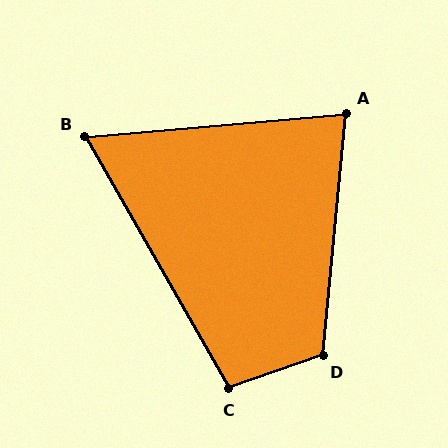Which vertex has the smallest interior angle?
B, at approximately 65 degrees.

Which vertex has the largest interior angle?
D, at approximately 115 degrees.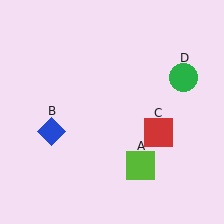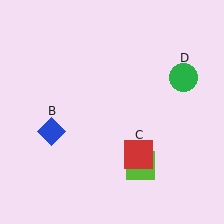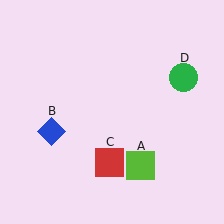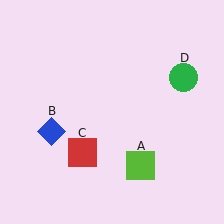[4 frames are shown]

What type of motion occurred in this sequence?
The red square (object C) rotated clockwise around the center of the scene.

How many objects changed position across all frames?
1 object changed position: red square (object C).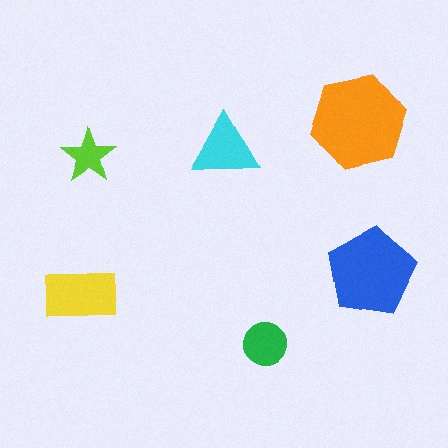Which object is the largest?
The orange hexagon.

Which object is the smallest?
The lime star.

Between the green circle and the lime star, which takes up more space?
The green circle.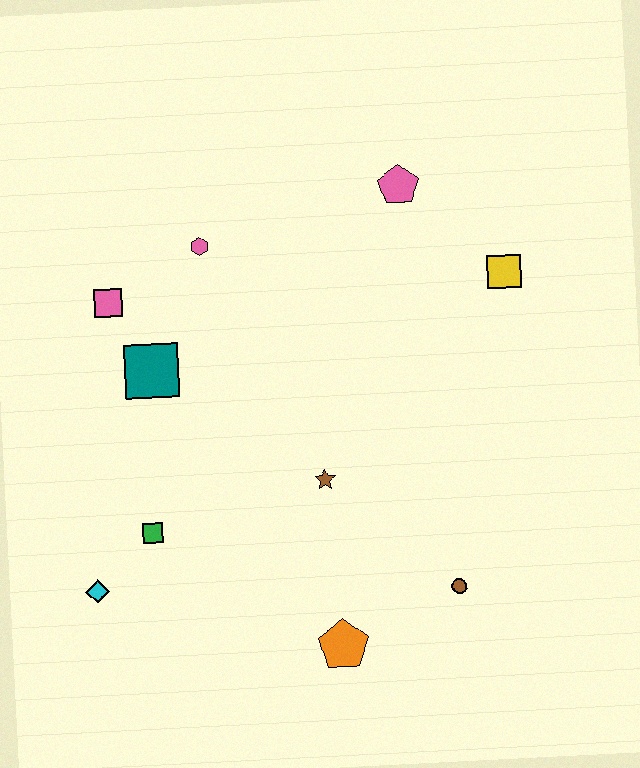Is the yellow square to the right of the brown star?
Yes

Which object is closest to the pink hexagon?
The pink square is closest to the pink hexagon.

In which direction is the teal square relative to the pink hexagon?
The teal square is below the pink hexagon.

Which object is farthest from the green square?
The yellow square is farthest from the green square.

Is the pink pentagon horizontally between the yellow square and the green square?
Yes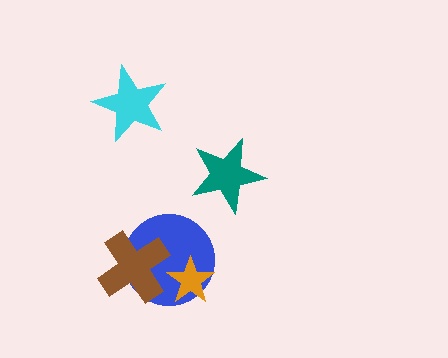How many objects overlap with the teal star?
0 objects overlap with the teal star.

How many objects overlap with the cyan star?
0 objects overlap with the cyan star.